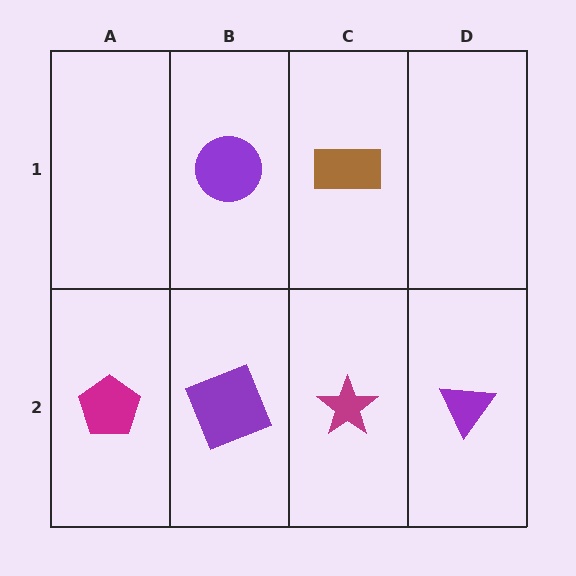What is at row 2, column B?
A purple square.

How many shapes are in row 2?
4 shapes.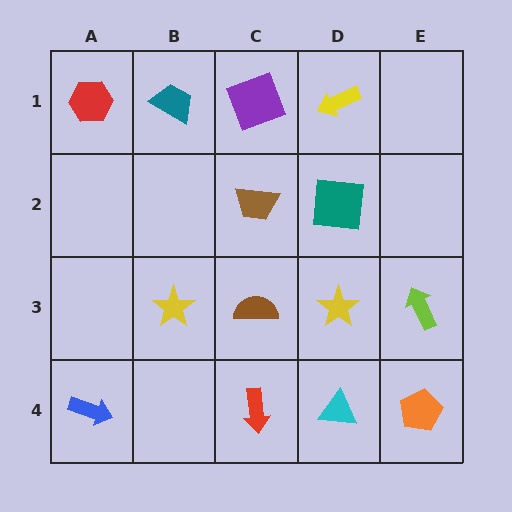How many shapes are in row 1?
4 shapes.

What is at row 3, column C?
A brown semicircle.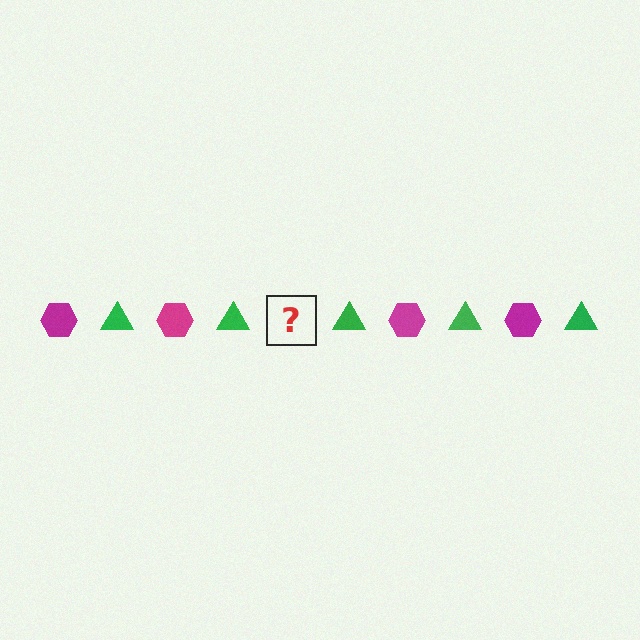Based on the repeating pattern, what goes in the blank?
The blank should be a magenta hexagon.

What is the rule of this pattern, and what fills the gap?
The rule is that the pattern alternates between magenta hexagon and green triangle. The gap should be filled with a magenta hexagon.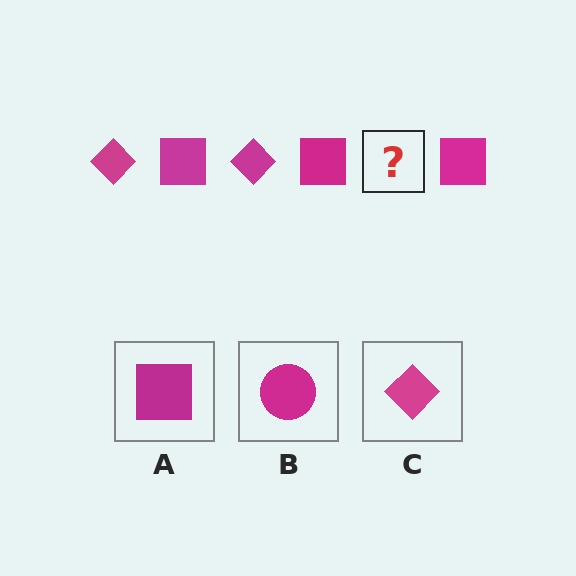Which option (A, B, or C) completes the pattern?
C.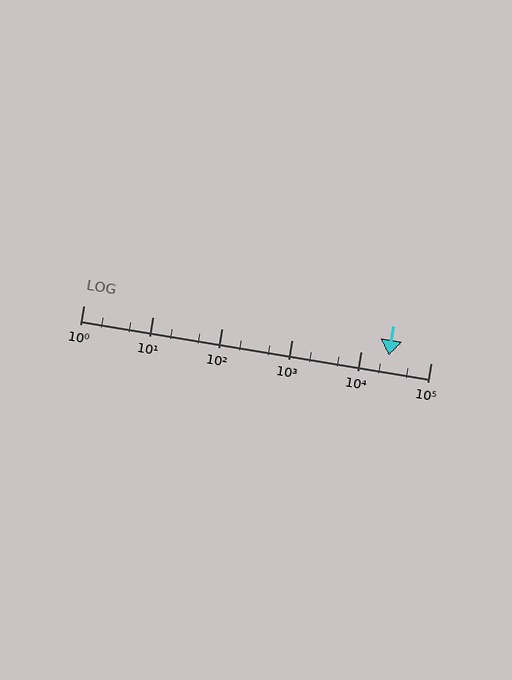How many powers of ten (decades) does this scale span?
The scale spans 5 decades, from 1 to 100000.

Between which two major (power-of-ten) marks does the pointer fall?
The pointer is between 10000 and 100000.